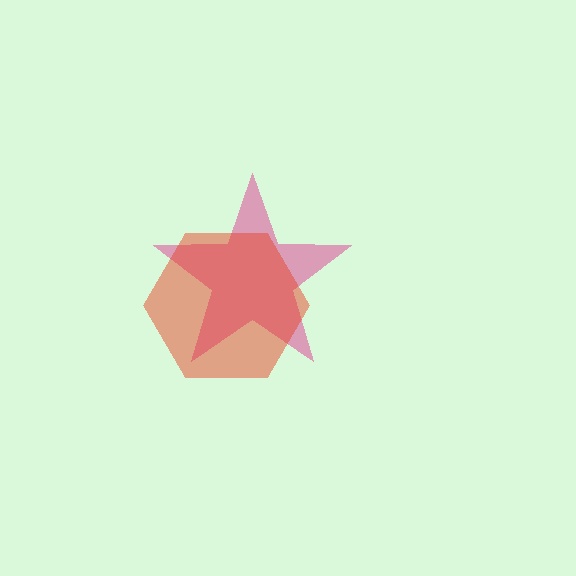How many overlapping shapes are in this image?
There are 2 overlapping shapes in the image.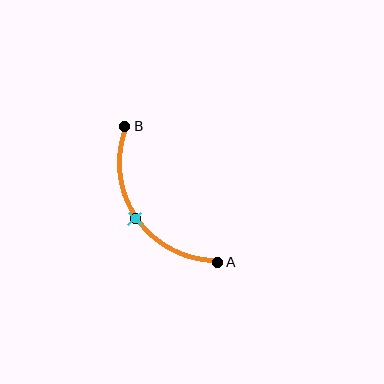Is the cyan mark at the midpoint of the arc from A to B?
Yes. The cyan mark lies on the arc at equal arc-length from both A and B — it is the arc midpoint.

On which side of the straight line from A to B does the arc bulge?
The arc bulges below and to the left of the straight line connecting A and B.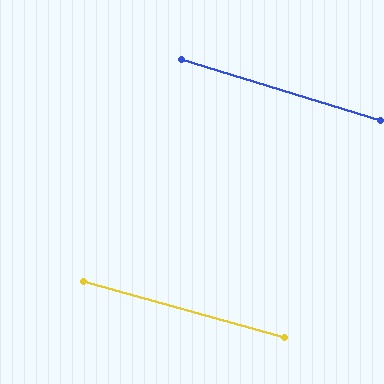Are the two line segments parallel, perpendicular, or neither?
Parallel — their directions differ by only 1.3°.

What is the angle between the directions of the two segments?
Approximately 1 degree.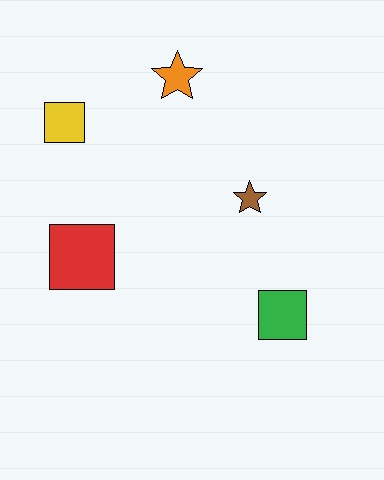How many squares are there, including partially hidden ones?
There are 3 squares.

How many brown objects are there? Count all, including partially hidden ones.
There is 1 brown object.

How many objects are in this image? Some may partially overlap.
There are 5 objects.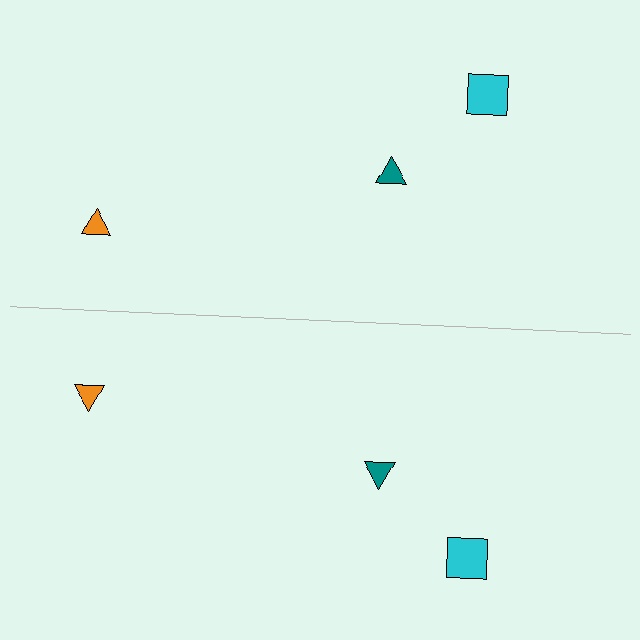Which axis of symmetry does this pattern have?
The pattern has a horizontal axis of symmetry running through the center of the image.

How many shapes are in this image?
There are 6 shapes in this image.